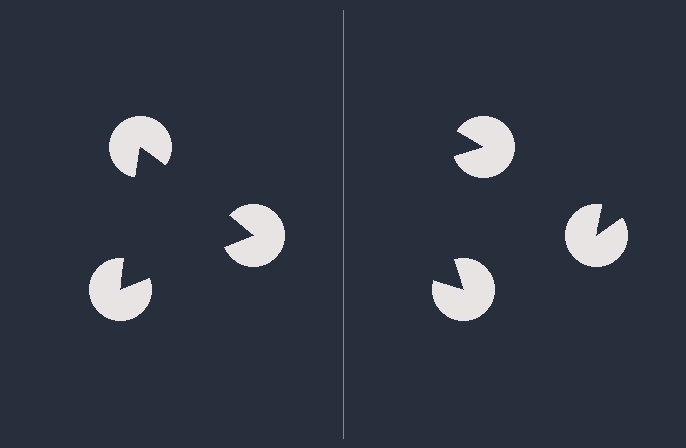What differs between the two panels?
The pac-man discs are positioned identically on both sides; only the wedge orientations differ. On the left they align to a triangle; on the right they are misaligned.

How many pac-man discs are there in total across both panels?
6 — 3 on each side.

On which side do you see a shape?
An illusory triangle appears on the left side. On the right side the wedge cuts are rotated, so no coherent shape forms.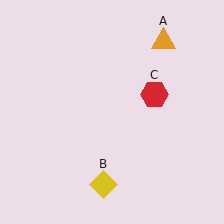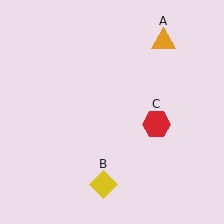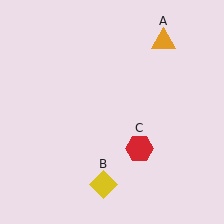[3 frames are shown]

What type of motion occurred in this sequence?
The red hexagon (object C) rotated clockwise around the center of the scene.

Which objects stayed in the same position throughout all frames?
Orange triangle (object A) and yellow diamond (object B) remained stationary.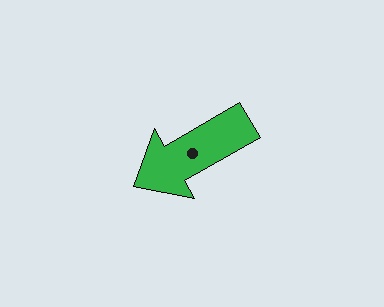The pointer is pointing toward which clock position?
Roughly 8 o'clock.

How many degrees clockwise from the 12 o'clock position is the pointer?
Approximately 240 degrees.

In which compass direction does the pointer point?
Southwest.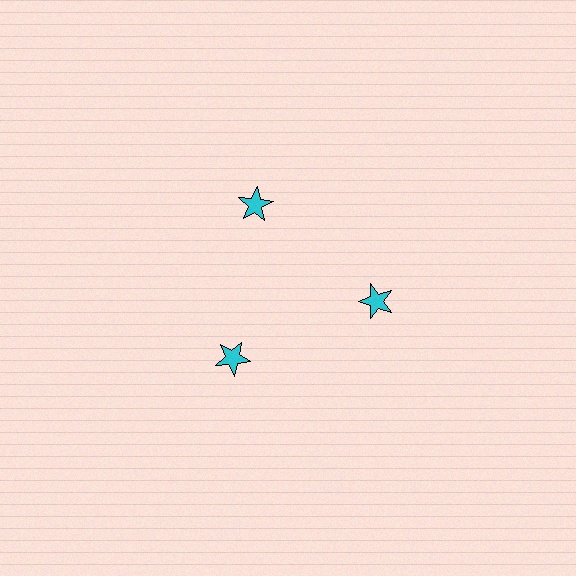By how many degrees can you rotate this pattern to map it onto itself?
The pattern maps onto itself every 120 degrees of rotation.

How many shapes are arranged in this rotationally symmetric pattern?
There are 3 shapes, arranged in 3 groups of 1.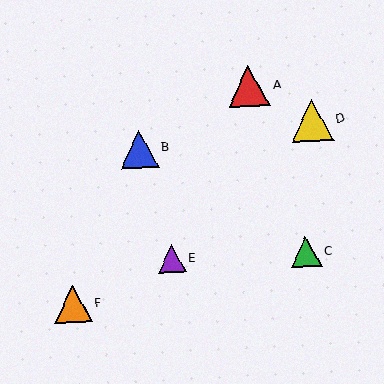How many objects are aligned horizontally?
2 objects (C, E) are aligned horizontally.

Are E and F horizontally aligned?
No, E is at y≈259 and F is at y≈304.